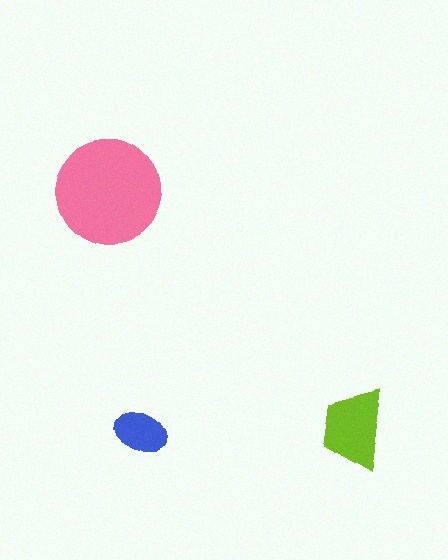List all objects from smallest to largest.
The blue ellipse, the lime trapezoid, the pink circle.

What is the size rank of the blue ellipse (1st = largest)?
3rd.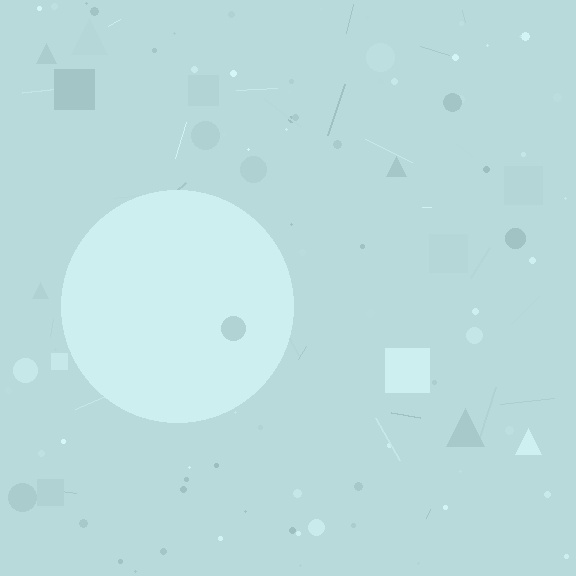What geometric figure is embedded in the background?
A circle is embedded in the background.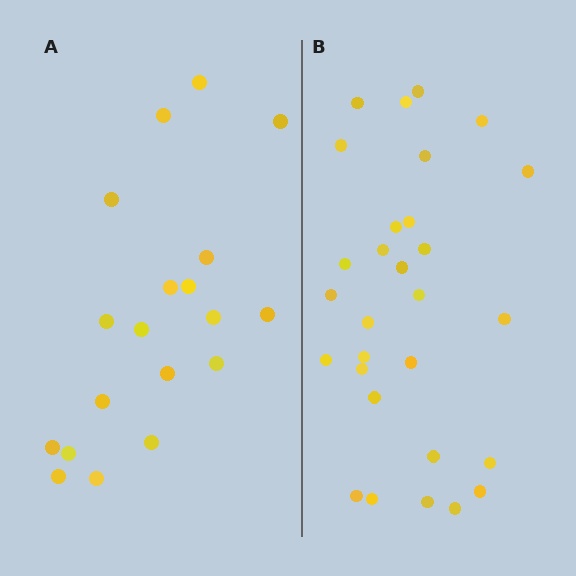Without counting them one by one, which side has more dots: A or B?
Region B (the right region) has more dots.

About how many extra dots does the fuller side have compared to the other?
Region B has roughly 10 or so more dots than region A.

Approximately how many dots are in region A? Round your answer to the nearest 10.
About 20 dots. (The exact count is 19, which rounds to 20.)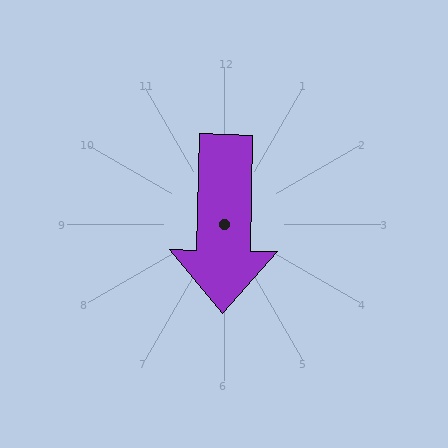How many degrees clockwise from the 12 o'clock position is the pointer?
Approximately 181 degrees.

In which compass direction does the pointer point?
South.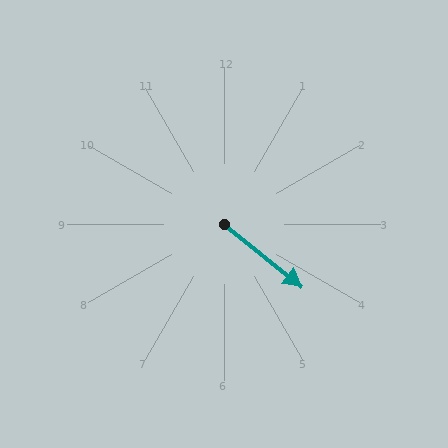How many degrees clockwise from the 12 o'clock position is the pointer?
Approximately 129 degrees.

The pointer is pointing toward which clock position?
Roughly 4 o'clock.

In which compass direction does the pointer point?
Southeast.